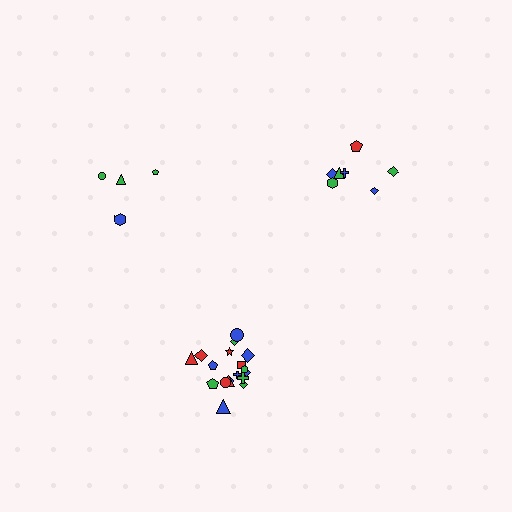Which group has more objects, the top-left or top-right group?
The top-right group.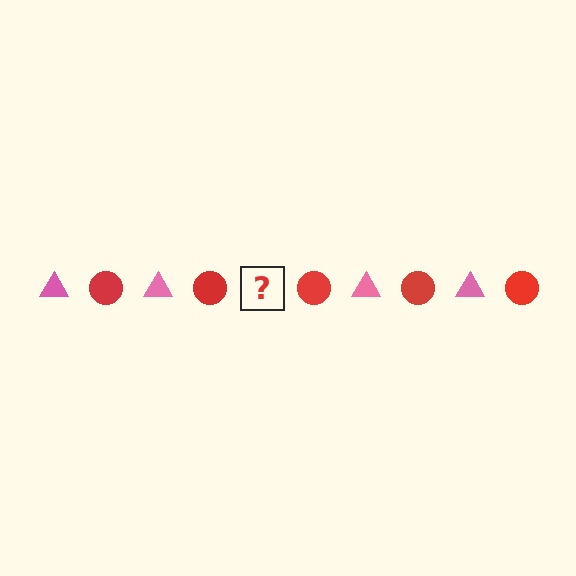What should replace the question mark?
The question mark should be replaced with a pink triangle.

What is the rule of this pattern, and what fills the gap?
The rule is that the pattern alternates between pink triangle and red circle. The gap should be filled with a pink triangle.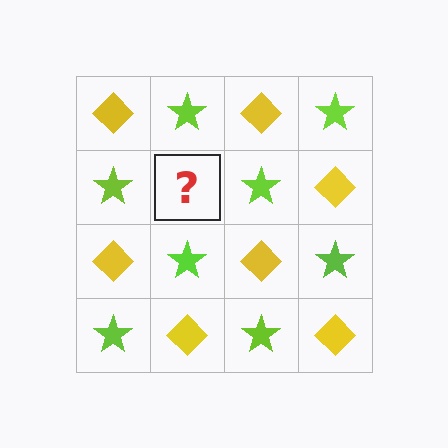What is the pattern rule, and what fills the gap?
The rule is that it alternates yellow diamond and lime star in a checkerboard pattern. The gap should be filled with a yellow diamond.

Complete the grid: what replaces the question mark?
The question mark should be replaced with a yellow diamond.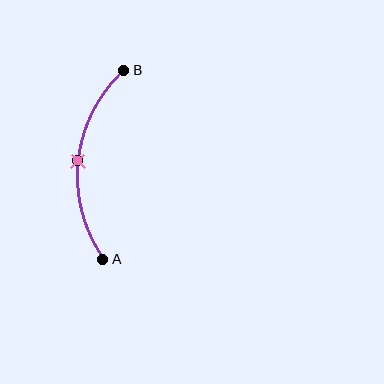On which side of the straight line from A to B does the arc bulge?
The arc bulges to the left of the straight line connecting A and B.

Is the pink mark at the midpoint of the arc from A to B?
Yes. The pink mark lies on the arc at equal arc-length from both A and B — it is the arc midpoint.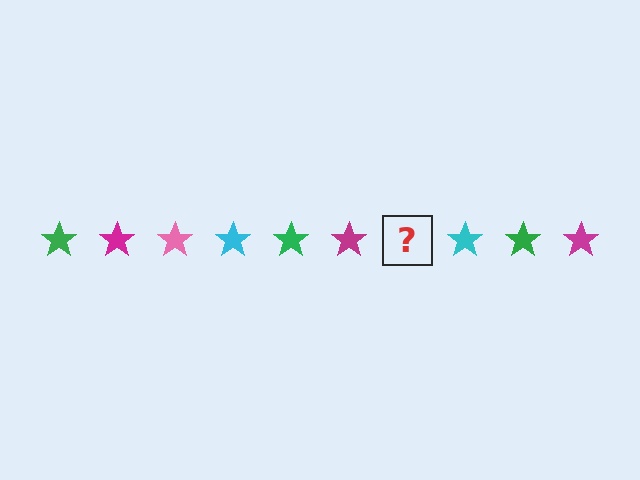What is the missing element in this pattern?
The missing element is a pink star.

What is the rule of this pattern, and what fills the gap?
The rule is that the pattern cycles through green, magenta, pink, cyan stars. The gap should be filled with a pink star.